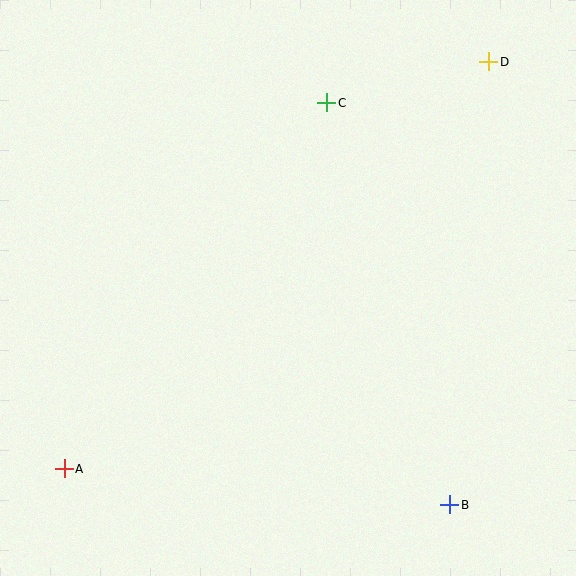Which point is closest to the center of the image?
Point C at (327, 103) is closest to the center.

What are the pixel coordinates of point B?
Point B is at (450, 505).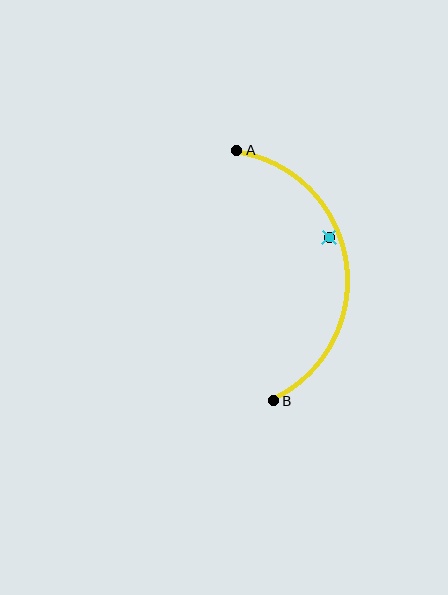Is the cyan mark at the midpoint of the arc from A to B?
No — the cyan mark does not lie on the arc at all. It sits slightly inside the curve.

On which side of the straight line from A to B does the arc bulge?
The arc bulges to the right of the straight line connecting A and B.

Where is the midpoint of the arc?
The arc midpoint is the point on the curve farthest from the straight line joining A and B. It sits to the right of that line.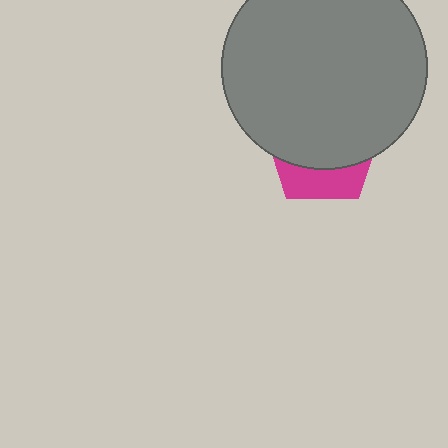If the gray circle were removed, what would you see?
You would see the complete magenta pentagon.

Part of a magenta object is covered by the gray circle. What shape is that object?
It is a pentagon.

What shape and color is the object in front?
The object in front is a gray circle.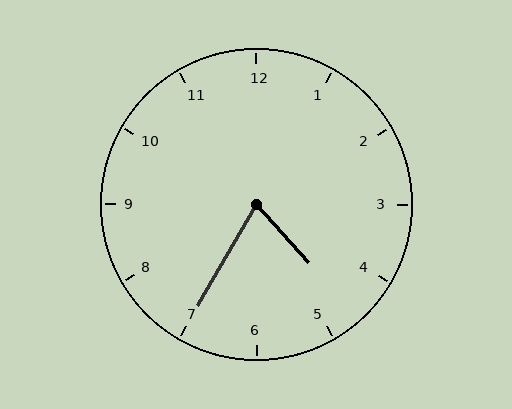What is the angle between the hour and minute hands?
Approximately 72 degrees.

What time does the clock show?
4:35.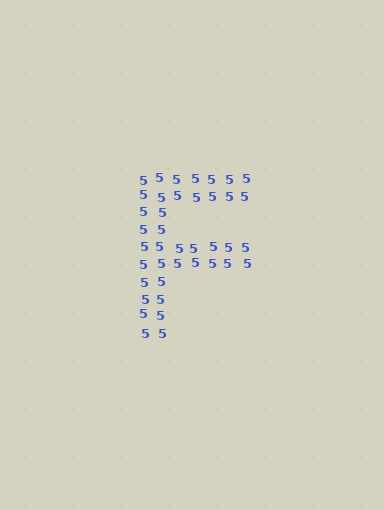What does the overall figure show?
The overall figure shows the letter F.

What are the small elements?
The small elements are digit 5's.